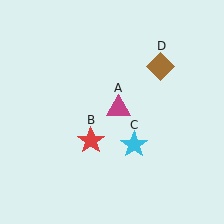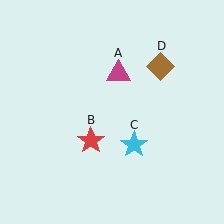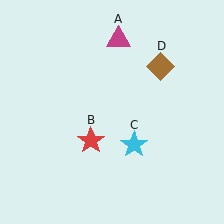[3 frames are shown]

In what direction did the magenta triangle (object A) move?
The magenta triangle (object A) moved up.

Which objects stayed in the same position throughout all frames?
Red star (object B) and cyan star (object C) and brown diamond (object D) remained stationary.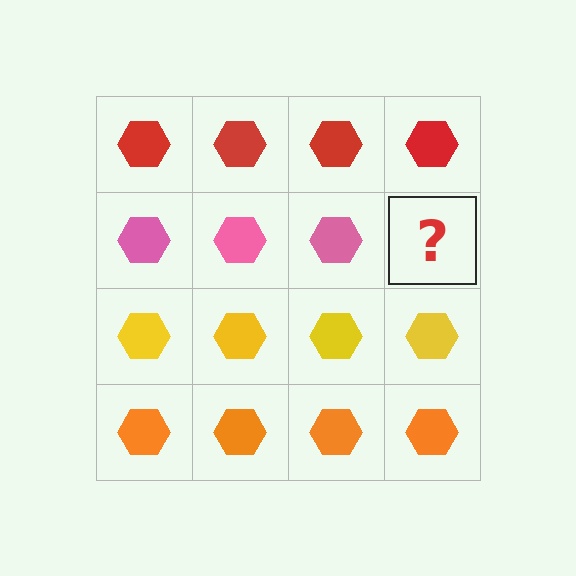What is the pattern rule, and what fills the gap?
The rule is that each row has a consistent color. The gap should be filled with a pink hexagon.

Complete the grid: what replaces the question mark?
The question mark should be replaced with a pink hexagon.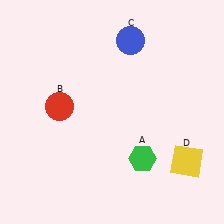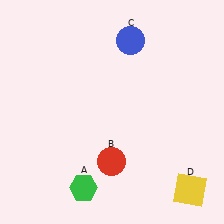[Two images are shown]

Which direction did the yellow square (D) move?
The yellow square (D) moved down.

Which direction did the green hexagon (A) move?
The green hexagon (A) moved left.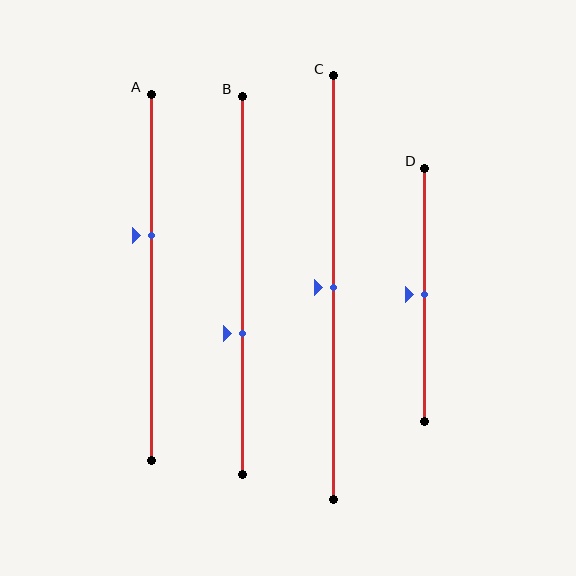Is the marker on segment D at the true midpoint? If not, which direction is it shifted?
Yes, the marker on segment D is at the true midpoint.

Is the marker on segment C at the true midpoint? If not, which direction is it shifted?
Yes, the marker on segment C is at the true midpoint.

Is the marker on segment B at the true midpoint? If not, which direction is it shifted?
No, the marker on segment B is shifted downward by about 13% of the segment length.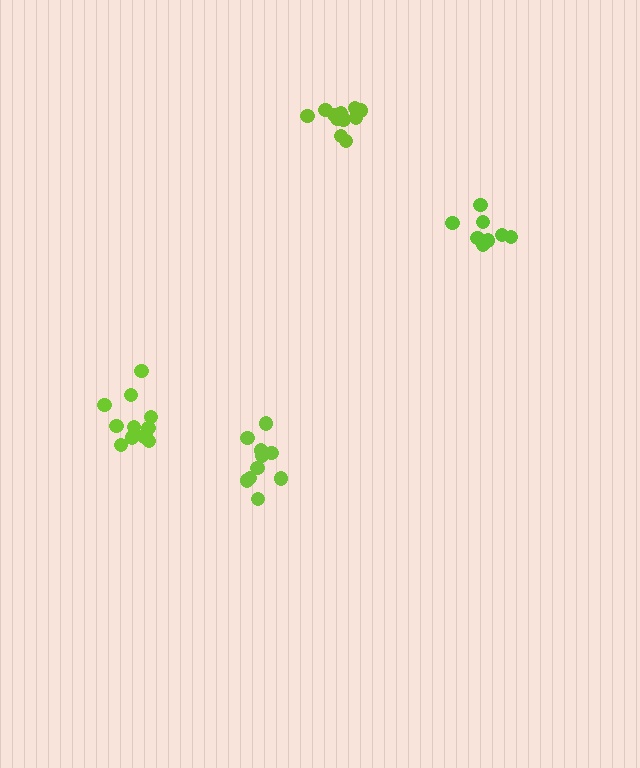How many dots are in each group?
Group 1: 10 dots, Group 2: 11 dots, Group 3: 12 dots, Group 4: 8 dots (41 total).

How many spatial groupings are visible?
There are 4 spatial groupings.